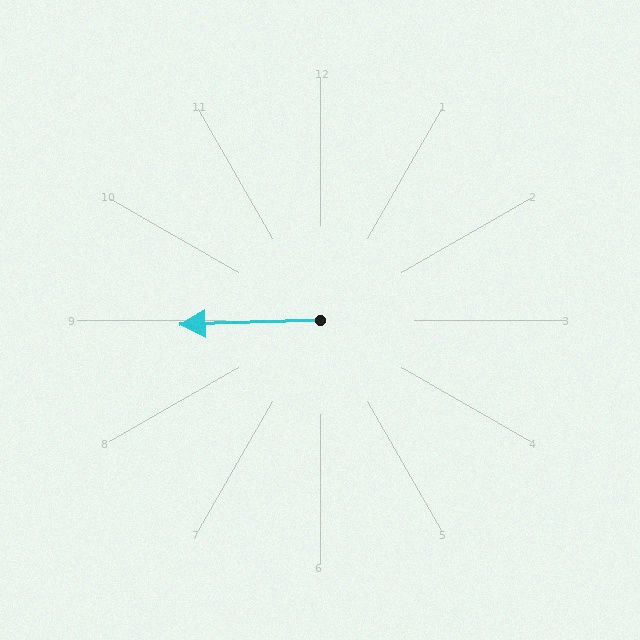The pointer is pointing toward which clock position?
Roughly 9 o'clock.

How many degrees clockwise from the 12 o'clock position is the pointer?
Approximately 268 degrees.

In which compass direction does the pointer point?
West.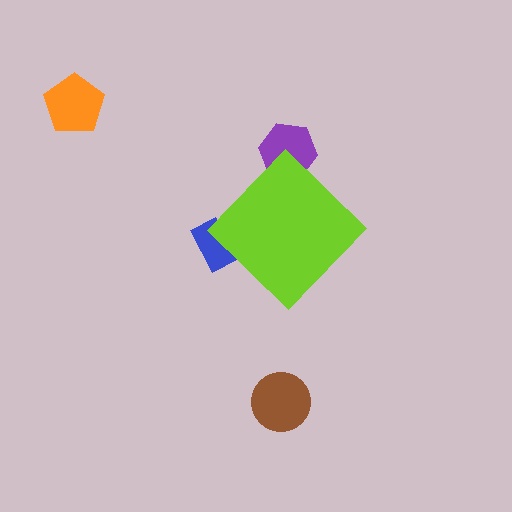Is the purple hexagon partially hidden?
Yes, the purple hexagon is partially hidden behind the lime diamond.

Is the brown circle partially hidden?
No, the brown circle is fully visible.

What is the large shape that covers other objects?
A lime diamond.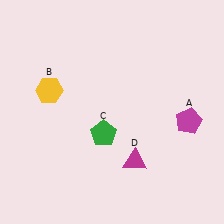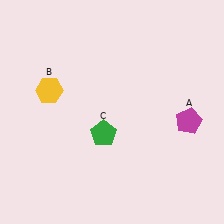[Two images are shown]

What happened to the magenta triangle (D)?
The magenta triangle (D) was removed in Image 2. It was in the bottom-right area of Image 1.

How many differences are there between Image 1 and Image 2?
There is 1 difference between the two images.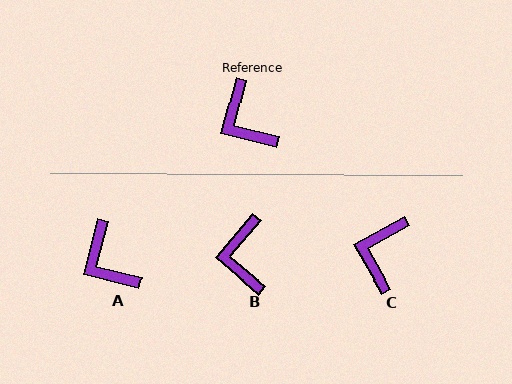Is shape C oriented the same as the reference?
No, it is off by about 47 degrees.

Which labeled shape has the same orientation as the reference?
A.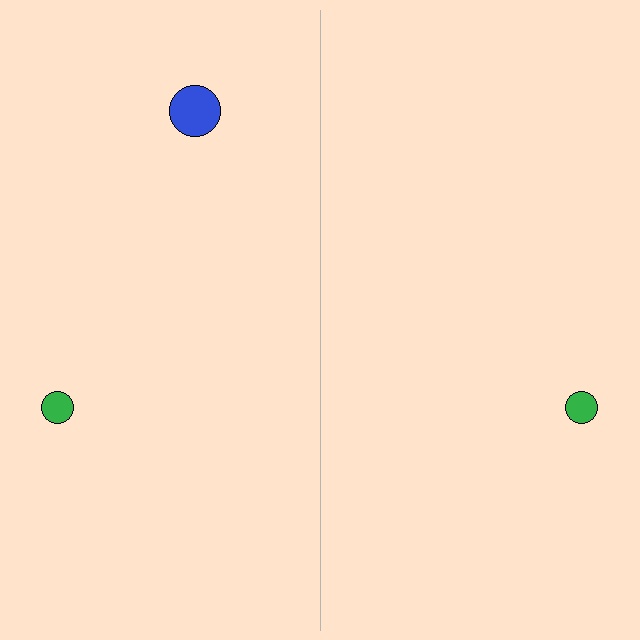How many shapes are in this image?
There are 3 shapes in this image.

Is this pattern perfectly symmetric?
No, the pattern is not perfectly symmetric. A blue circle is missing from the right side.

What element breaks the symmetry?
A blue circle is missing from the right side.